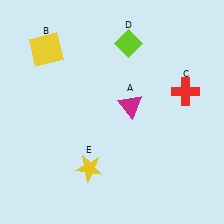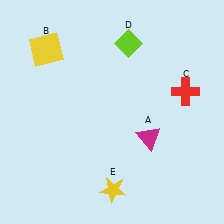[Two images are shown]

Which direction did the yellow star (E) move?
The yellow star (E) moved right.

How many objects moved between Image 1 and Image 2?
2 objects moved between the two images.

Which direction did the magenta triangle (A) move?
The magenta triangle (A) moved down.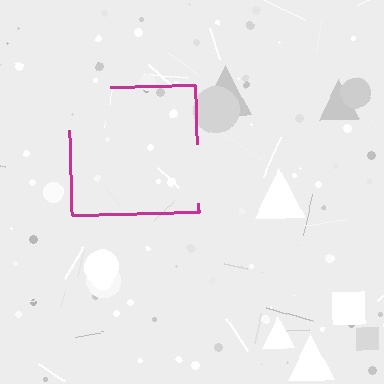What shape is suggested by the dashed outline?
The dashed outline suggests a square.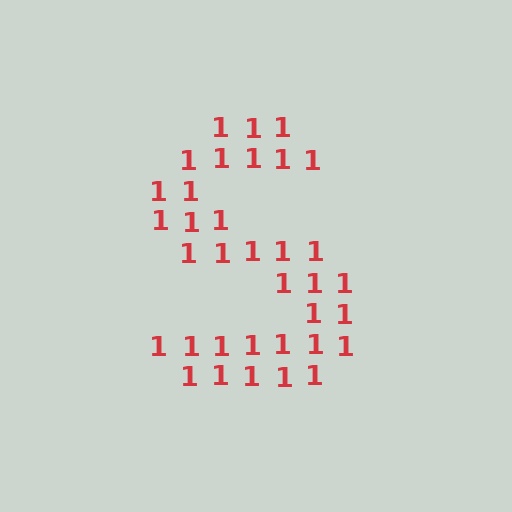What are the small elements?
The small elements are digit 1's.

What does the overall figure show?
The overall figure shows the letter S.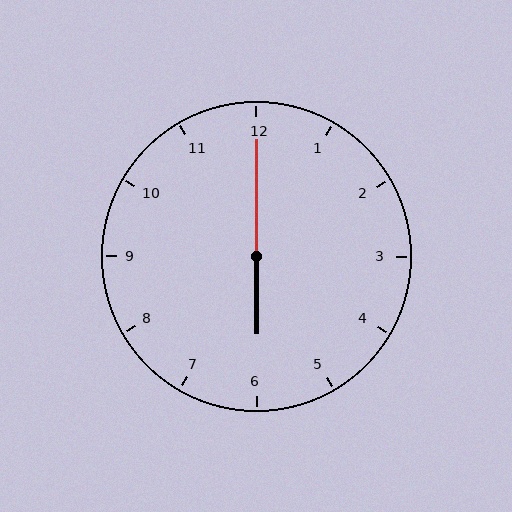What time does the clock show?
6:00.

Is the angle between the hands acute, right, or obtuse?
It is obtuse.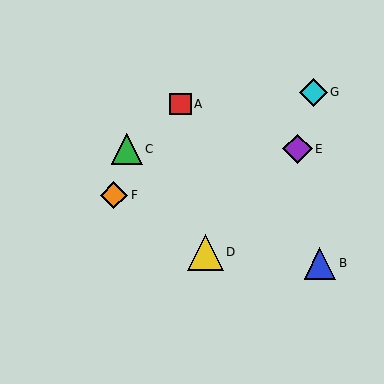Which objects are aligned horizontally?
Objects C, E are aligned horizontally.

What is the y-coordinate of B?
Object B is at y≈263.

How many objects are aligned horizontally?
2 objects (C, E) are aligned horizontally.